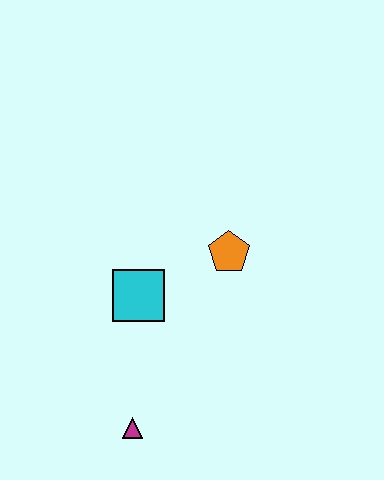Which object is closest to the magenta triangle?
The cyan square is closest to the magenta triangle.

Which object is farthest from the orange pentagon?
The magenta triangle is farthest from the orange pentagon.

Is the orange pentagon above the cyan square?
Yes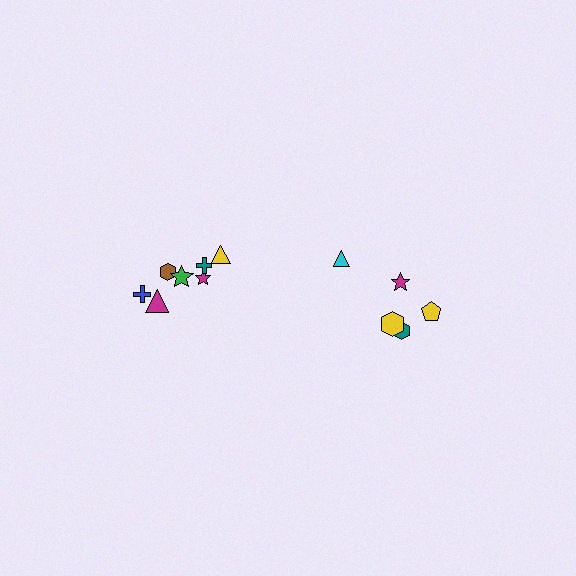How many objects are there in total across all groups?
There are 12 objects.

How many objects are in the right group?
There are 5 objects.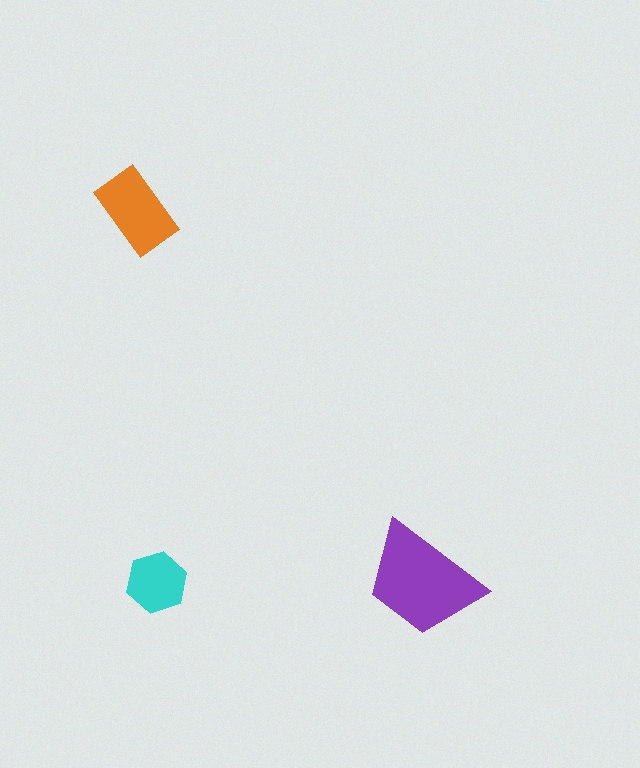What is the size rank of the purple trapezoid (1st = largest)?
1st.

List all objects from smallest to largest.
The cyan hexagon, the orange rectangle, the purple trapezoid.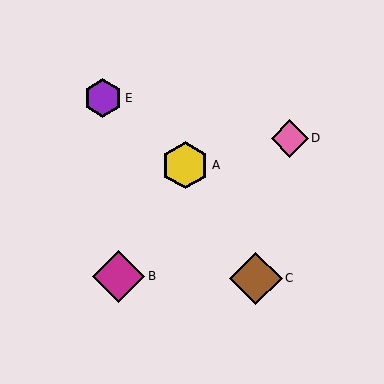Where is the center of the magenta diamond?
The center of the magenta diamond is at (119, 276).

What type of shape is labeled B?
Shape B is a magenta diamond.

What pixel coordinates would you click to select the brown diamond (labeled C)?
Click at (256, 278) to select the brown diamond C.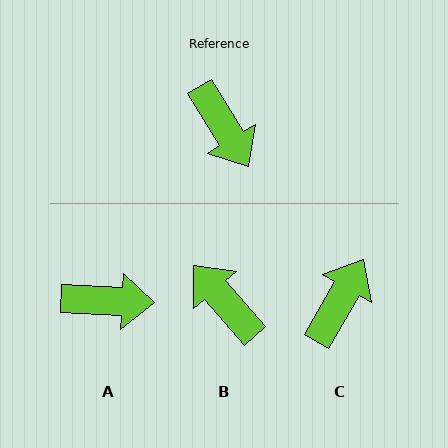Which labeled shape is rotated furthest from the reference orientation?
B, about 170 degrees away.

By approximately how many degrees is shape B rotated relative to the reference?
Approximately 170 degrees clockwise.